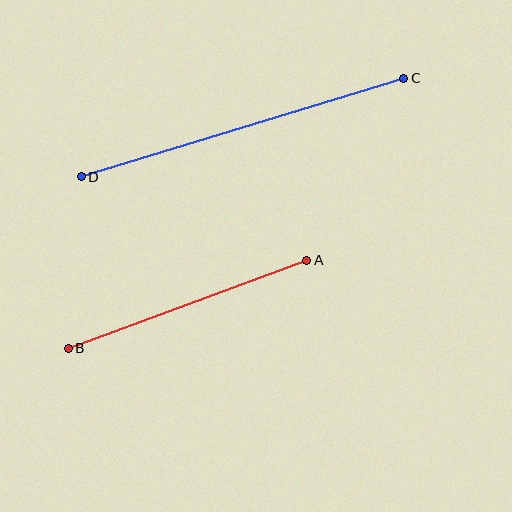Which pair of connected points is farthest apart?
Points C and D are farthest apart.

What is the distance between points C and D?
The distance is approximately 337 pixels.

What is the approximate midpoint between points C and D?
The midpoint is at approximately (242, 127) pixels.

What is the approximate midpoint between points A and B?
The midpoint is at approximately (188, 304) pixels.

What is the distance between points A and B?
The distance is approximately 254 pixels.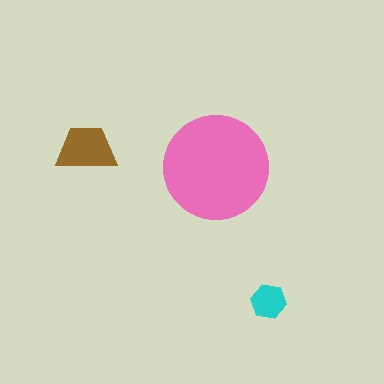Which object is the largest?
The pink circle.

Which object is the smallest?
The cyan hexagon.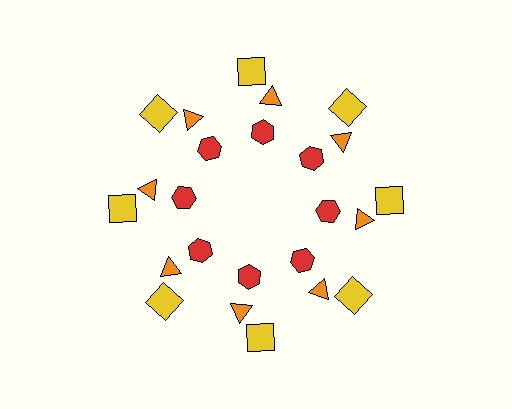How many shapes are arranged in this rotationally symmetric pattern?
There are 24 shapes, arranged in 8 groups of 3.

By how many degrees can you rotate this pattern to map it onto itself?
The pattern maps onto itself every 45 degrees of rotation.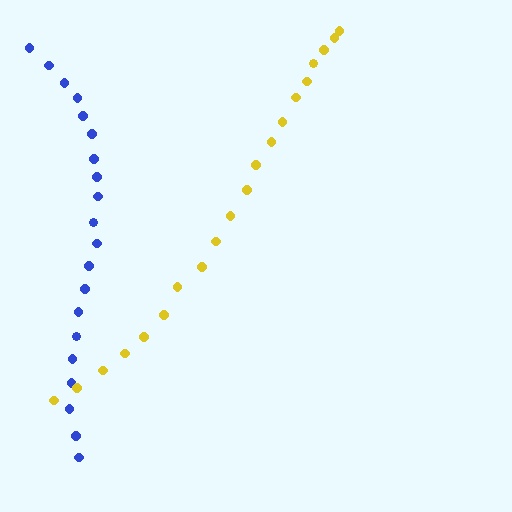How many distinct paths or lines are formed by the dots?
There are 2 distinct paths.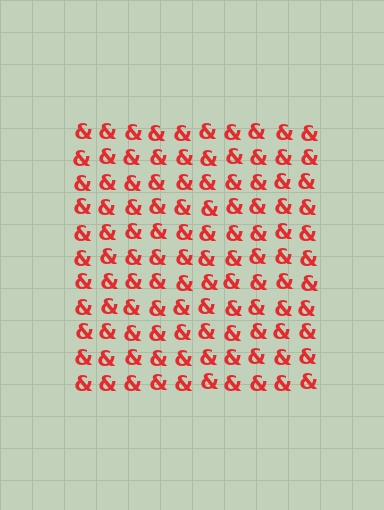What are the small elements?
The small elements are ampersands.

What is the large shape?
The large shape is a square.